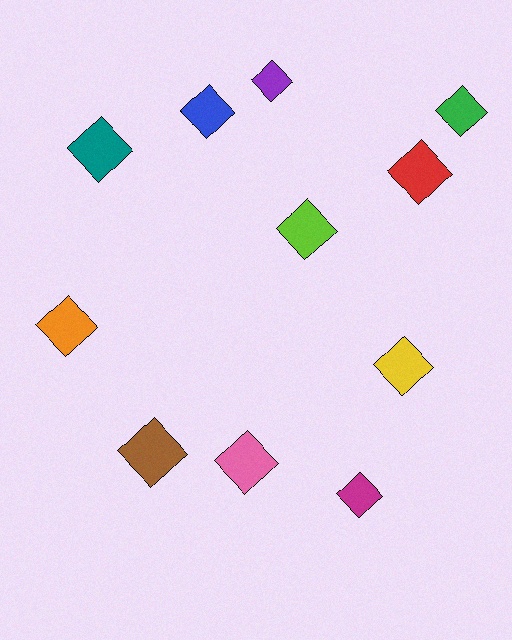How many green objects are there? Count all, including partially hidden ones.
There is 1 green object.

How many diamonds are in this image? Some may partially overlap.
There are 11 diamonds.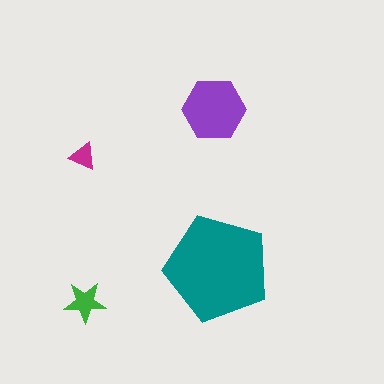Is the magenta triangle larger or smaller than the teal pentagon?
Smaller.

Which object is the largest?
The teal pentagon.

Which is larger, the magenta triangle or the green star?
The green star.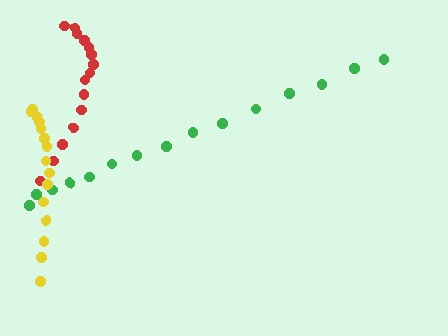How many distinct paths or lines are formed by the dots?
There are 3 distinct paths.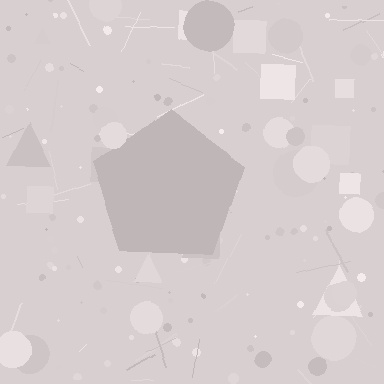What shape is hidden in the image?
A pentagon is hidden in the image.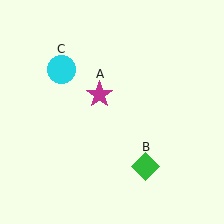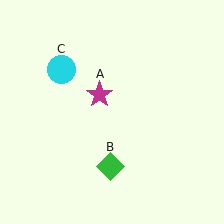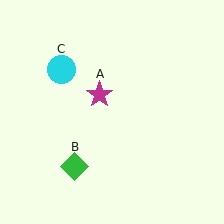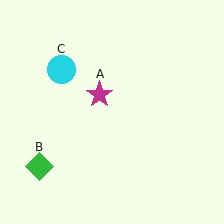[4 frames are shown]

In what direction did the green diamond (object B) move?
The green diamond (object B) moved left.